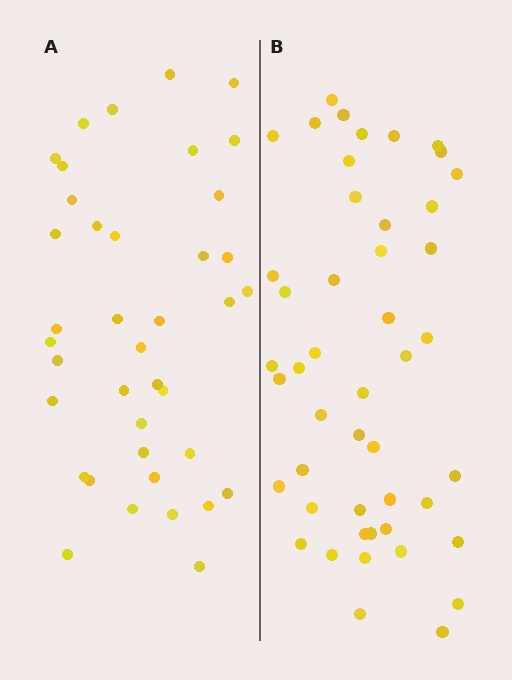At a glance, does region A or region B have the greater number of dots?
Region B (the right region) has more dots.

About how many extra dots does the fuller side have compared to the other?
Region B has roughly 8 or so more dots than region A.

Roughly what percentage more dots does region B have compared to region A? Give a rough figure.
About 20% more.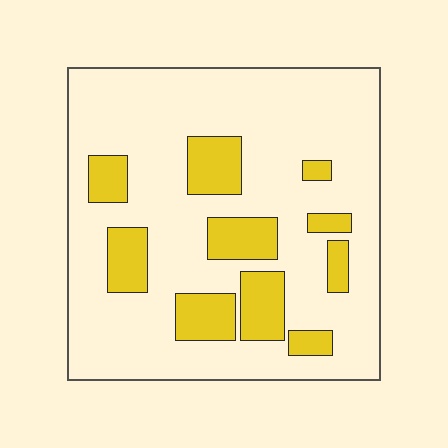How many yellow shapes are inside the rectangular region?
10.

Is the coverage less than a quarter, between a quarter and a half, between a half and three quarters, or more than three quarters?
Less than a quarter.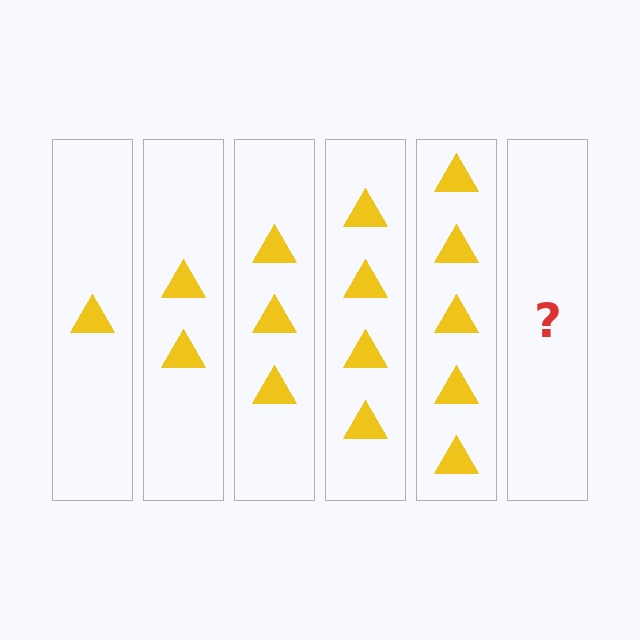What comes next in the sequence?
The next element should be 6 triangles.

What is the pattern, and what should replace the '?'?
The pattern is that each step adds one more triangle. The '?' should be 6 triangles.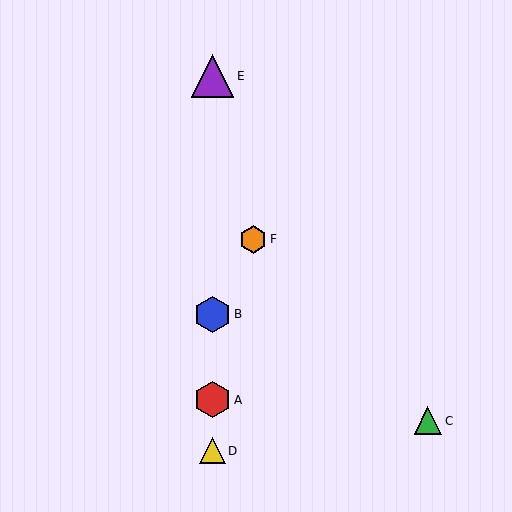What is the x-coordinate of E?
Object E is at x≈213.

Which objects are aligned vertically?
Objects A, B, D, E are aligned vertically.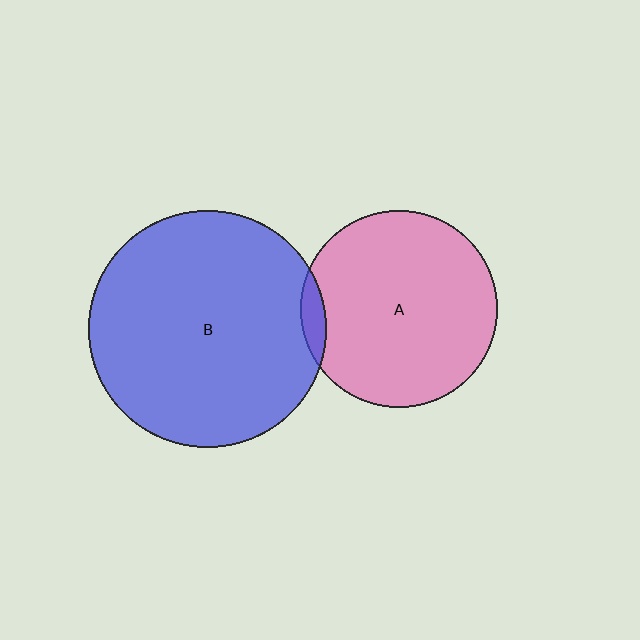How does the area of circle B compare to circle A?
Approximately 1.5 times.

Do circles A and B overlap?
Yes.